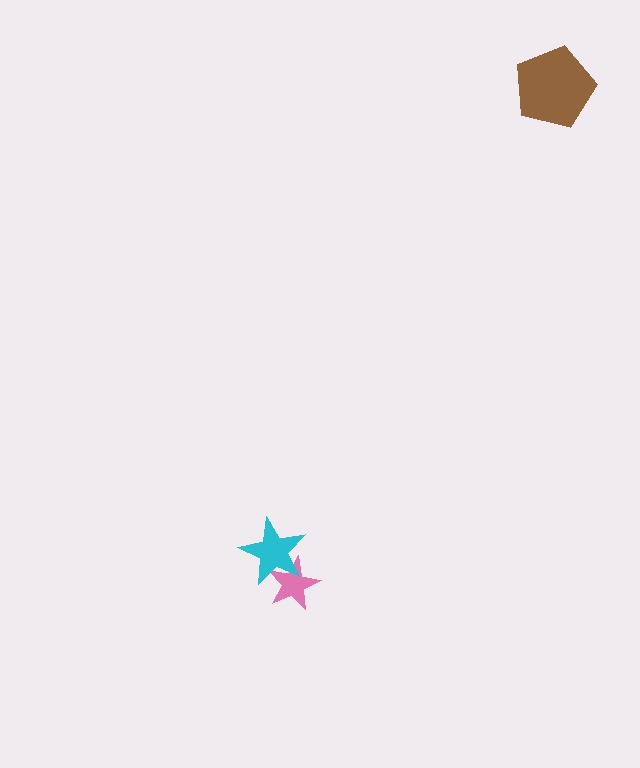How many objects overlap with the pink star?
1 object overlaps with the pink star.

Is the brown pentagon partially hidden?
No, no other shape covers it.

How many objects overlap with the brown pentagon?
0 objects overlap with the brown pentagon.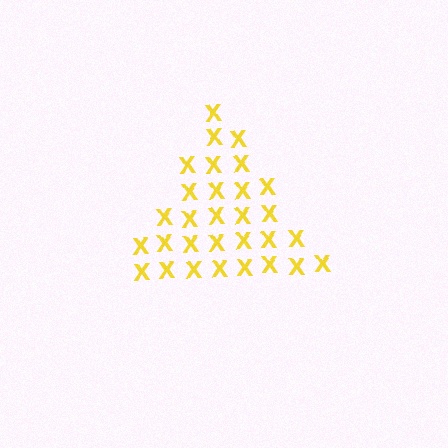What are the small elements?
The small elements are letter X's.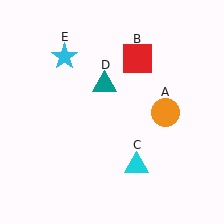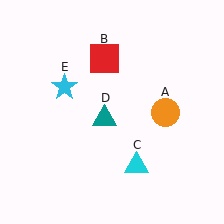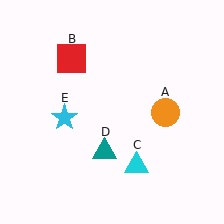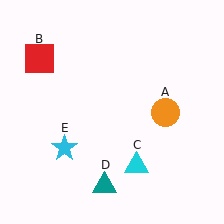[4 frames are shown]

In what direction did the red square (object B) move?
The red square (object B) moved left.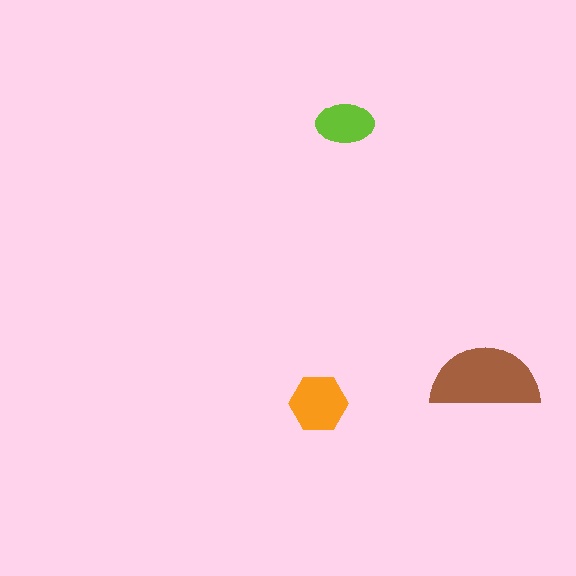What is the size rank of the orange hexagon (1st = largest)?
2nd.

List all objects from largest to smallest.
The brown semicircle, the orange hexagon, the lime ellipse.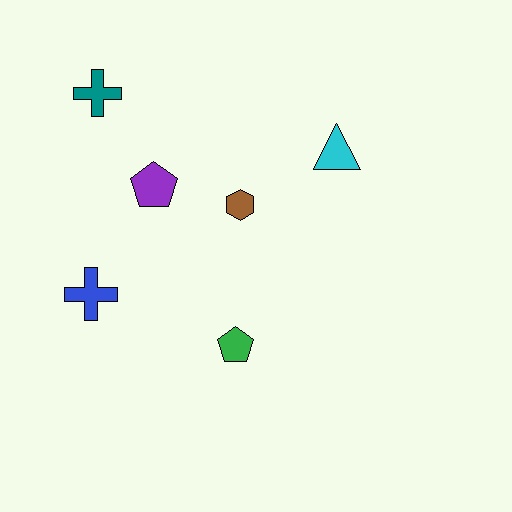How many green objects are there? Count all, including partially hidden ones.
There is 1 green object.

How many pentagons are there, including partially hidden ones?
There are 2 pentagons.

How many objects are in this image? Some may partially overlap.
There are 6 objects.